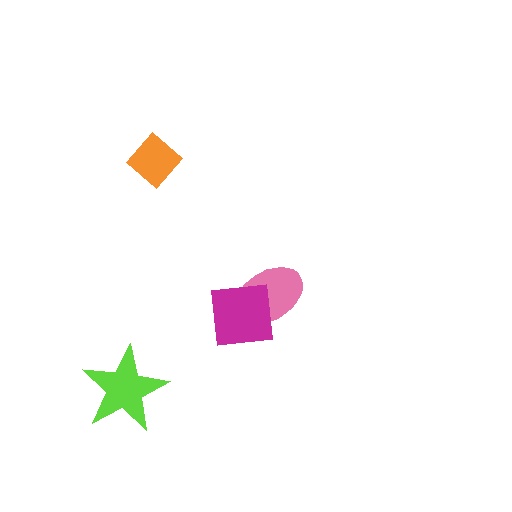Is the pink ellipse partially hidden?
Yes, it is partially covered by another shape.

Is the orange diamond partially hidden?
No, no other shape covers it.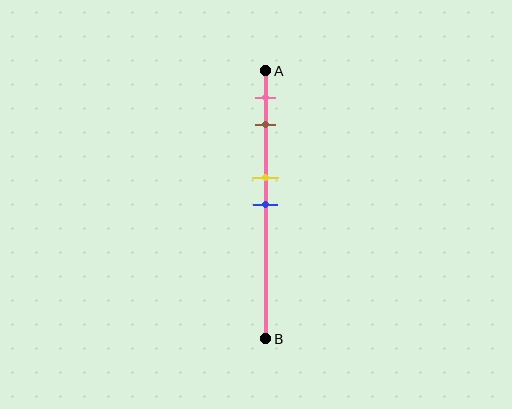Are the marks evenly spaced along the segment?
No, the marks are not evenly spaced.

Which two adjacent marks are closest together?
The yellow and blue marks are the closest adjacent pair.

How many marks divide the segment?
There are 4 marks dividing the segment.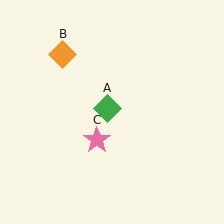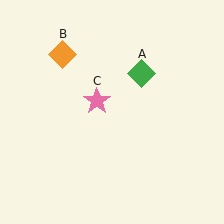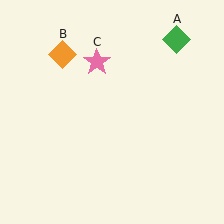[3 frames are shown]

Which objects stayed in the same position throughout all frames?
Orange diamond (object B) remained stationary.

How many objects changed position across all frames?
2 objects changed position: green diamond (object A), pink star (object C).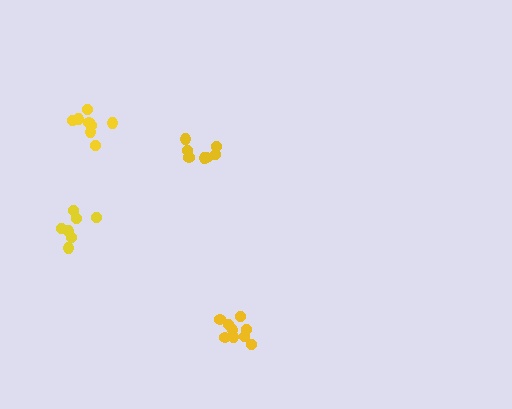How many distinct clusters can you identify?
There are 4 distinct clusters.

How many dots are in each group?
Group 1: 9 dots, Group 2: 7 dots, Group 3: 8 dots, Group 4: 7 dots (31 total).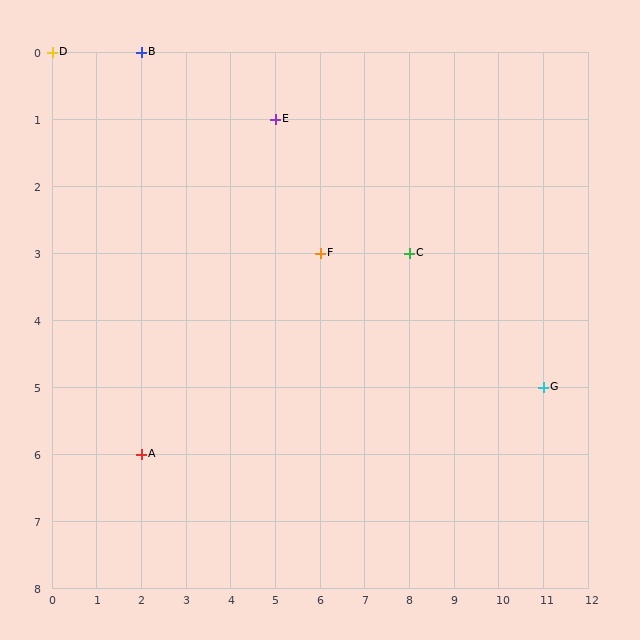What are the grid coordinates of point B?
Point B is at grid coordinates (2, 0).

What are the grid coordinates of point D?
Point D is at grid coordinates (0, 0).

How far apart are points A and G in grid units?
Points A and G are 9 columns and 1 row apart (about 9.1 grid units diagonally).